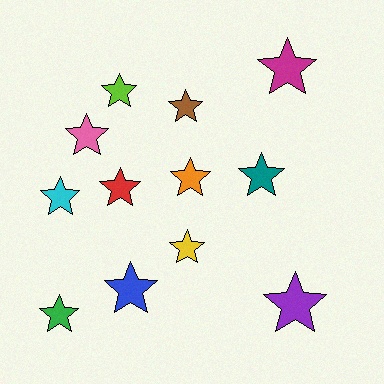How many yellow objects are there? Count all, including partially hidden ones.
There is 1 yellow object.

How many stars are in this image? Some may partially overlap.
There are 12 stars.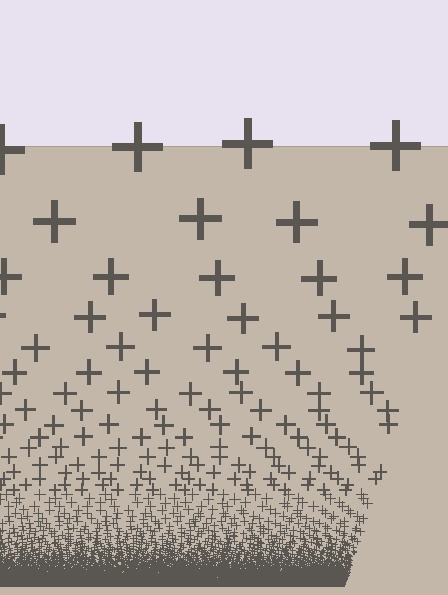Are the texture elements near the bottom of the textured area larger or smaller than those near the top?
Smaller. The gradient is inverted — elements near the bottom are smaller and denser.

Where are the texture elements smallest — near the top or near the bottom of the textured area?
Near the bottom.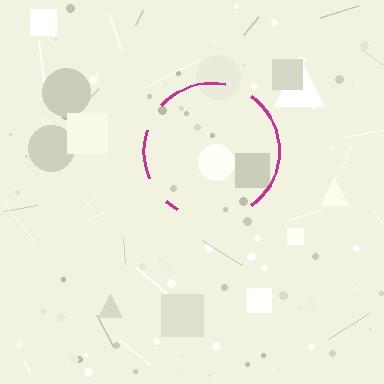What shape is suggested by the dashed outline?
The dashed outline suggests a circle.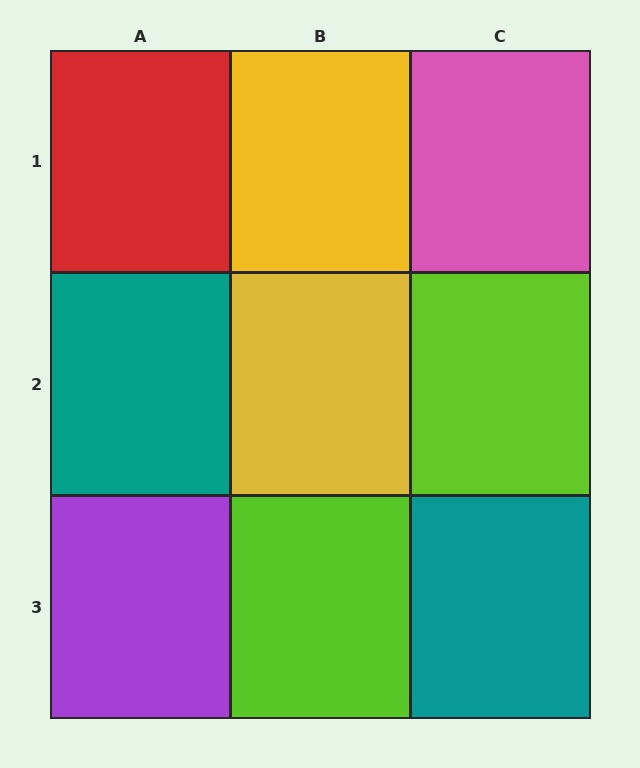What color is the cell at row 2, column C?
Lime.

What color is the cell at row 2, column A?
Teal.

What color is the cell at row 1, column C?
Pink.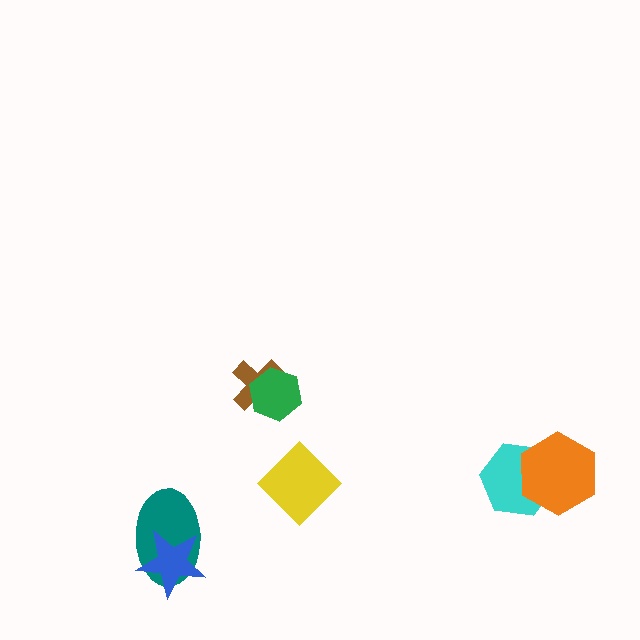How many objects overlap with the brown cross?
1 object overlaps with the brown cross.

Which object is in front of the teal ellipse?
The blue star is in front of the teal ellipse.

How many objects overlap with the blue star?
1 object overlaps with the blue star.